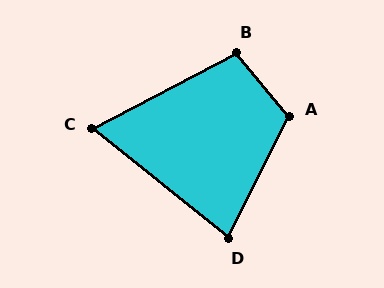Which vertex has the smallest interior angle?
C, at approximately 66 degrees.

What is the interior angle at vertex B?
Approximately 102 degrees (obtuse).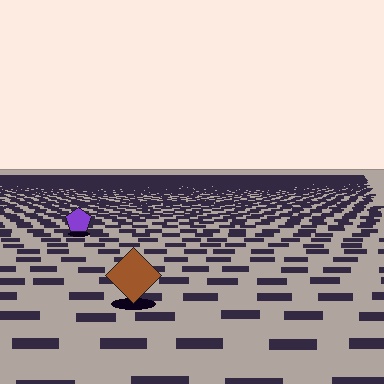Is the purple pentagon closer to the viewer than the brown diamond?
No. The brown diamond is closer — you can tell from the texture gradient: the ground texture is coarser near it.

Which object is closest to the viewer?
The brown diamond is closest. The texture marks near it are larger and more spread out.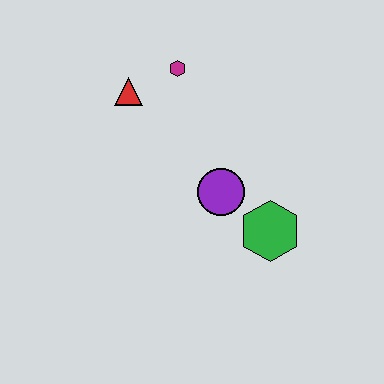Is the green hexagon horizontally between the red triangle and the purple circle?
No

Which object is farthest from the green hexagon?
The red triangle is farthest from the green hexagon.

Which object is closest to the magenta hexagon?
The red triangle is closest to the magenta hexagon.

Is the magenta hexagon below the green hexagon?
No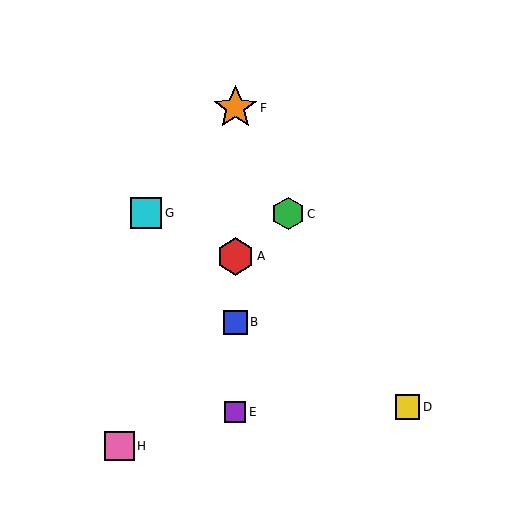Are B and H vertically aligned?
No, B is at x≈235 and H is at x≈120.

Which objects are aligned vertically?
Objects A, B, E, F are aligned vertically.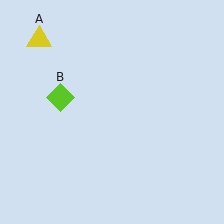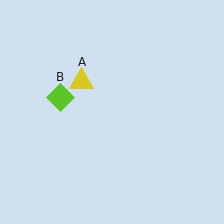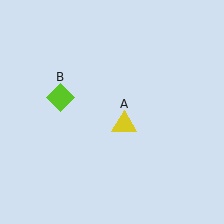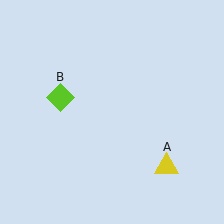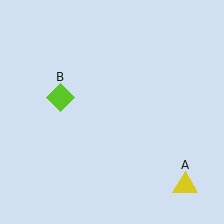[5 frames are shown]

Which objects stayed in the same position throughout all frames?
Lime diamond (object B) remained stationary.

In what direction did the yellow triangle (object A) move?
The yellow triangle (object A) moved down and to the right.